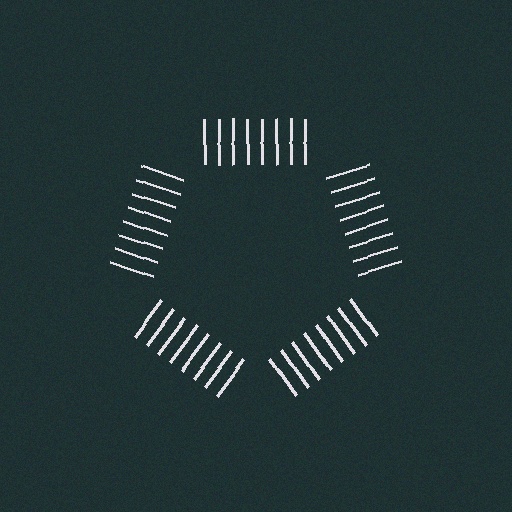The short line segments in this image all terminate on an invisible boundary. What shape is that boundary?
An illusory pentagon — the line segments terminate on its edges but no continuous stroke is drawn.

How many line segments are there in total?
40 — 8 along each of the 5 edges.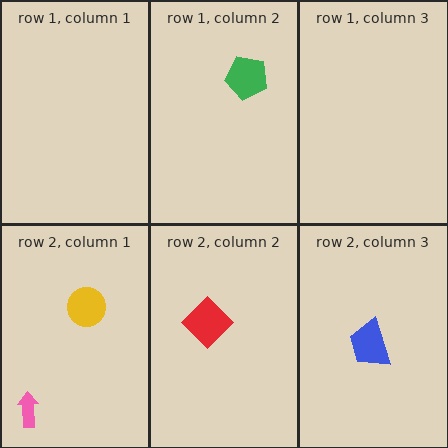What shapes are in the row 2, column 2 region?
The red diamond.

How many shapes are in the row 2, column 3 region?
1.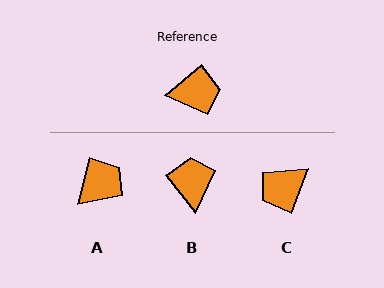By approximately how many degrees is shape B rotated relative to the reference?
Approximately 89 degrees counter-clockwise.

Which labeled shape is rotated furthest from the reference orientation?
C, about 152 degrees away.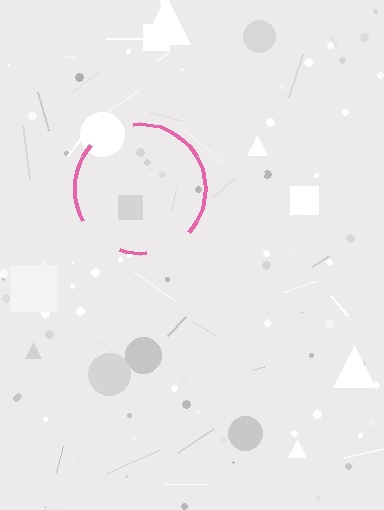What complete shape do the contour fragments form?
The contour fragments form a circle.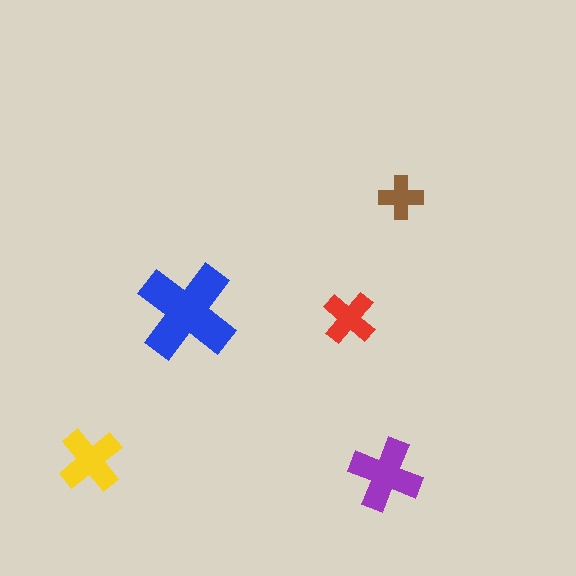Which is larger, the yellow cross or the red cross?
The yellow one.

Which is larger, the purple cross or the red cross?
The purple one.